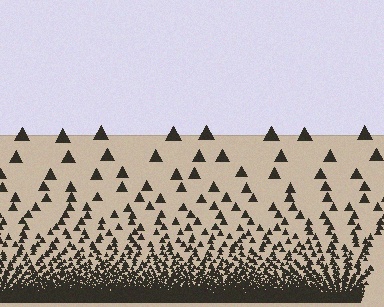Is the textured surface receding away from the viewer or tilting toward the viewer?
The surface appears to tilt toward the viewer. Texture elements get larger and sparser toward the top.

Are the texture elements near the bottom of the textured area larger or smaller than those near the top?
Smaller. The gradient is inverted — elements near the bottom are smaller and denser.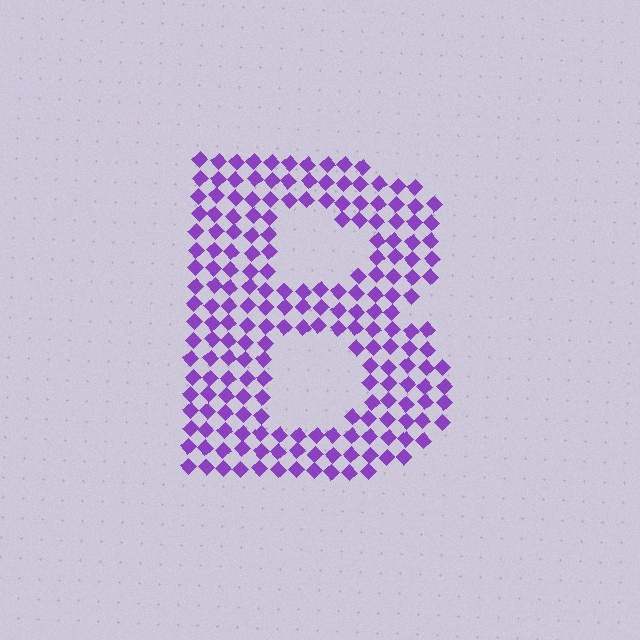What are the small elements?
The small elements are diamonds.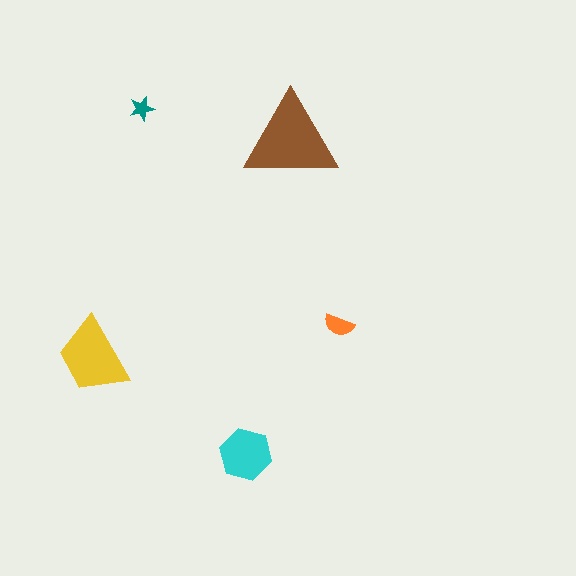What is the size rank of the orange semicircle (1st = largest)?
4th.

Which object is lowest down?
The cyan hexagon is bottommost.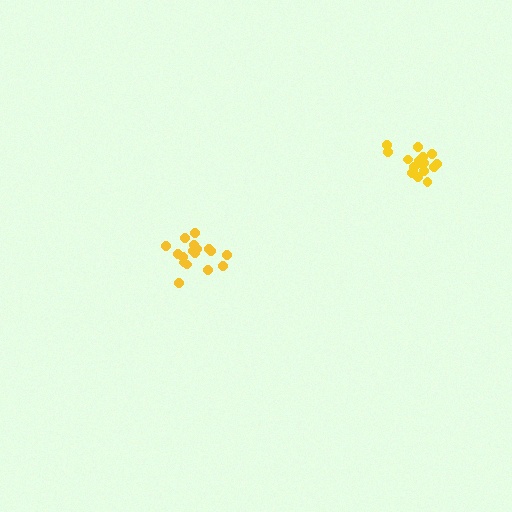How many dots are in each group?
Group 1: 17 dots, Group 2: 20 dots (37 total).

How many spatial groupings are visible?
There are 2 spatial groupings.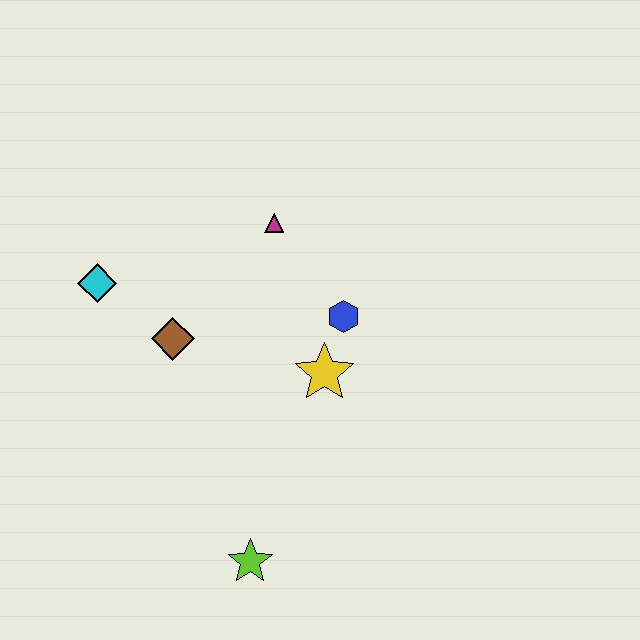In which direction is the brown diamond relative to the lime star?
The brown diamond is above the lime star.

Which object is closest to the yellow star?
The blue hexagon is closest to the yellow star.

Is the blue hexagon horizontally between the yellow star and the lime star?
No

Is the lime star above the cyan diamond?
No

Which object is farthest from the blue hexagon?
The lime star is farthest from the blue hexagon.